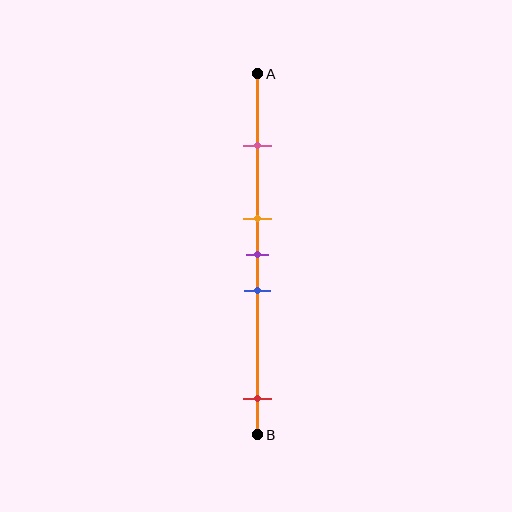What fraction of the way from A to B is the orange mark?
The orange mark is approximately 40% (0.4) of the way from A to B.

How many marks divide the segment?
There are 5 marks dividing the segment.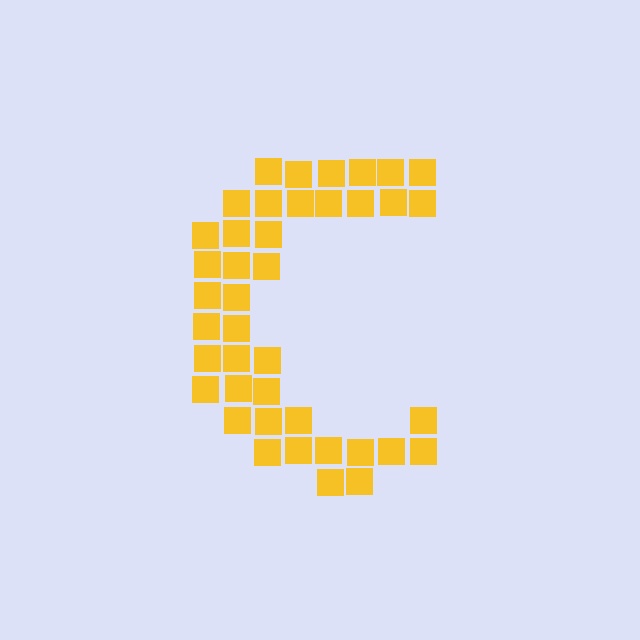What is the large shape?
The large shape is the letter C.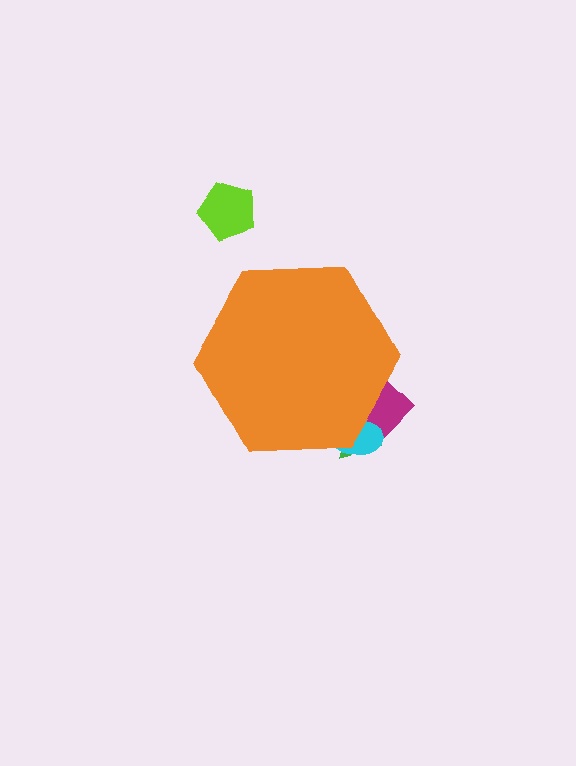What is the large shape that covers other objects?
An orange hexagon.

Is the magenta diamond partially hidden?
Yes, the magenta diamond is partially hidden behind the orange hexagon.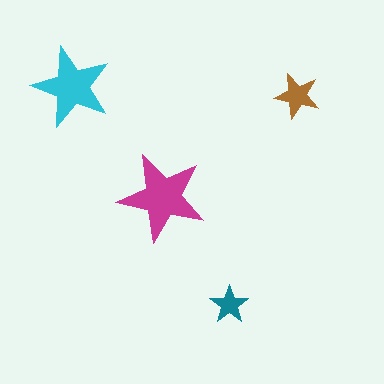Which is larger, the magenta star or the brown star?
The magenta one.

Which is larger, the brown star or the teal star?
The brown one.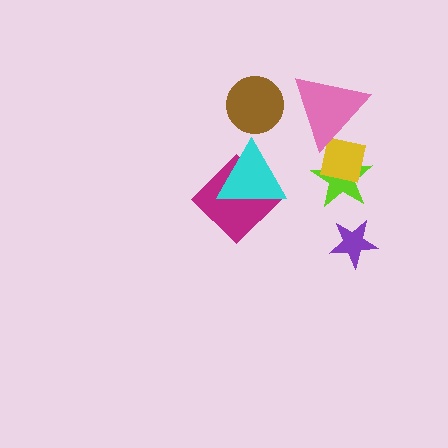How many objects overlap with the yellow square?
2 objects overlap with the yellow square.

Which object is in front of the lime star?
The yellow square is in front of the lime star.